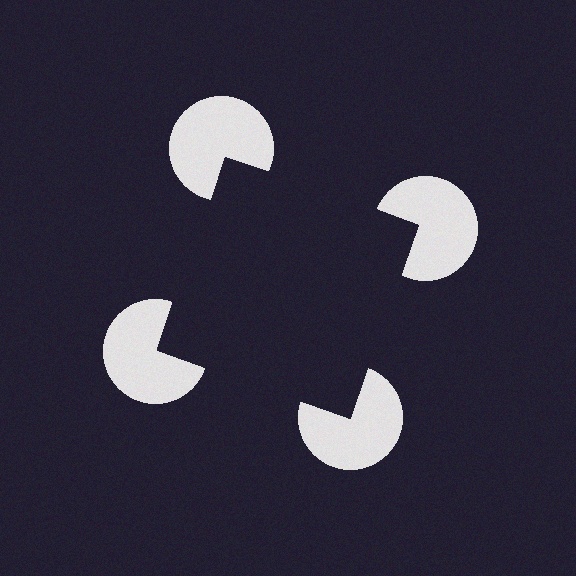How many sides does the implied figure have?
4 sides.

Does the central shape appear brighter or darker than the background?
It typically appears slightly darker than the background, even though no actual brightness change is drawn.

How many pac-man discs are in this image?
There are 4 — one at each vertex of the illusory square.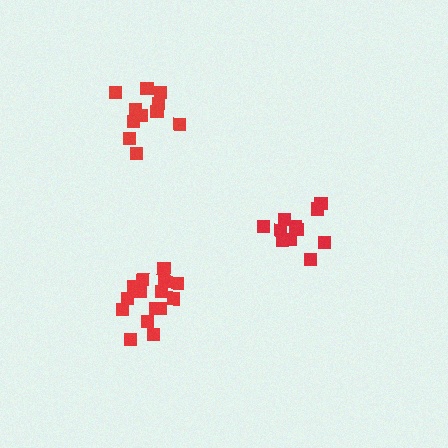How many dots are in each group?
Group 1: 11 dots, Group 2: 12 dots, Group 3: 15 dots (38 total).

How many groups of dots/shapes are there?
There are 3 groups.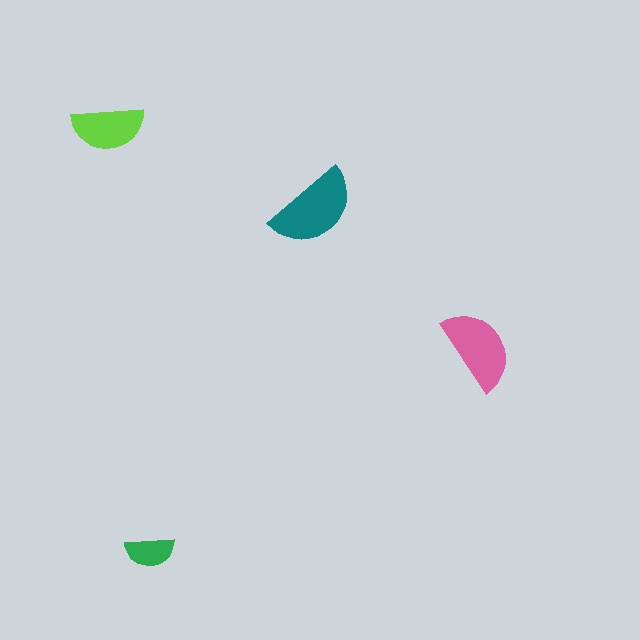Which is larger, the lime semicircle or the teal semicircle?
The teal one.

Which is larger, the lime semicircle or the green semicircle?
The lime one.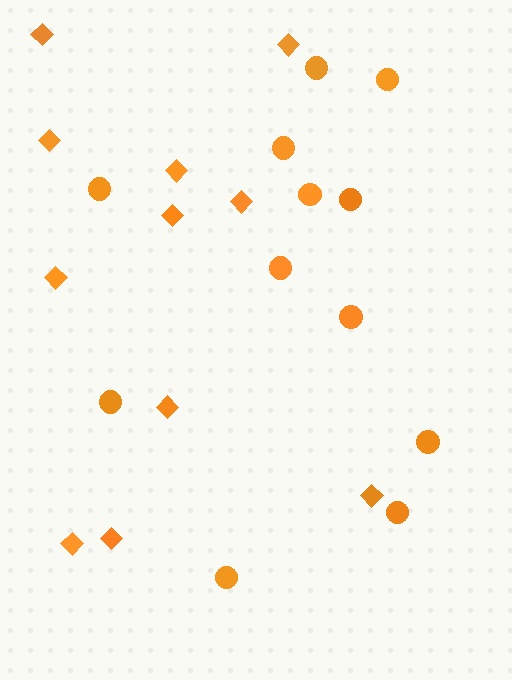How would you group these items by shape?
There are 2 groups: one group of diamonds (11) and one group of circles (12).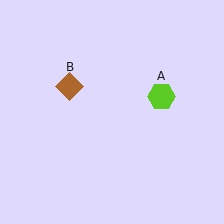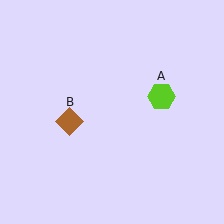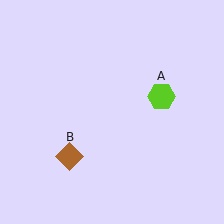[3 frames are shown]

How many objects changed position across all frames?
1 object changed position: brown diamond (object B).